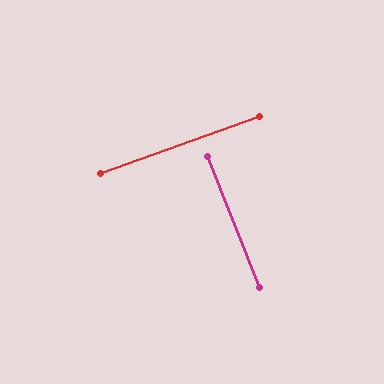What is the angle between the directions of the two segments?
Approximately 88 degrees.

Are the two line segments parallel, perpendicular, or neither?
Perpendicular — they meet at approximately 88°.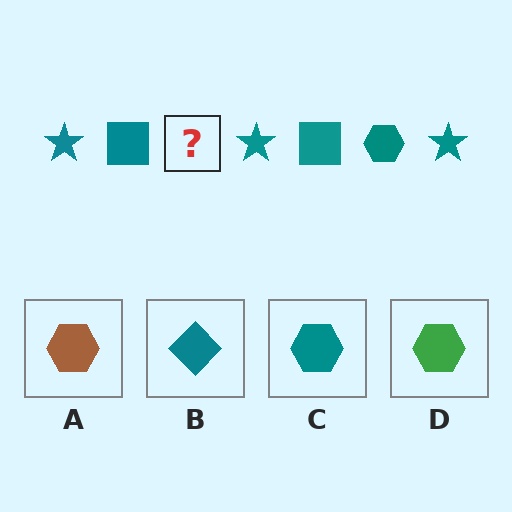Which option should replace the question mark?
Option C.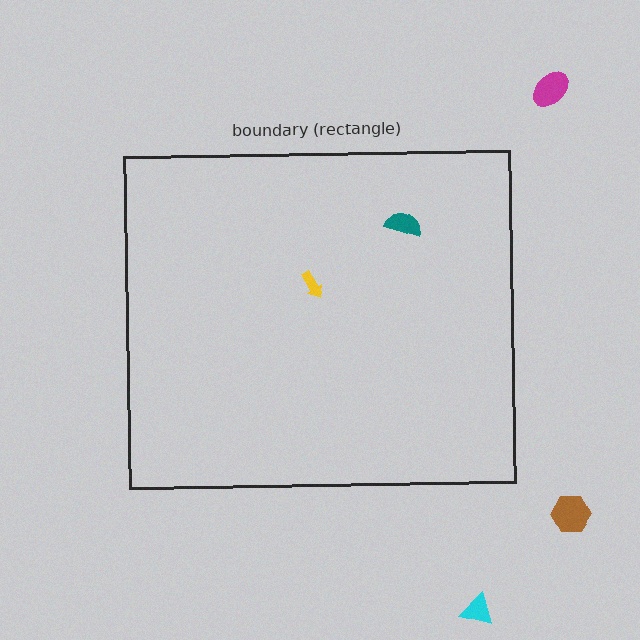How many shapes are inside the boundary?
2 inside, 3 outside.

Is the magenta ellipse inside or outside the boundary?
Outside.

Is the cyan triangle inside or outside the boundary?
Outside.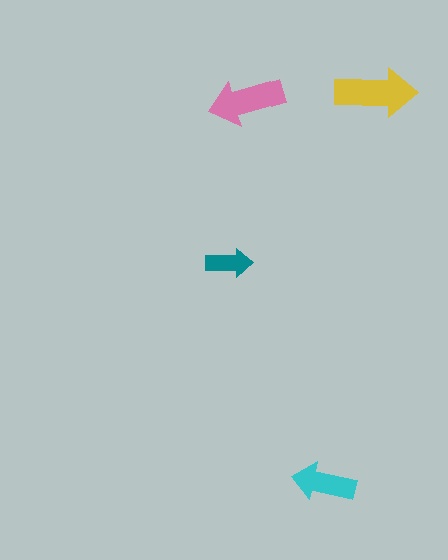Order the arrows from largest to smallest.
the yellow one, the pink one, the cyan one, the teal one.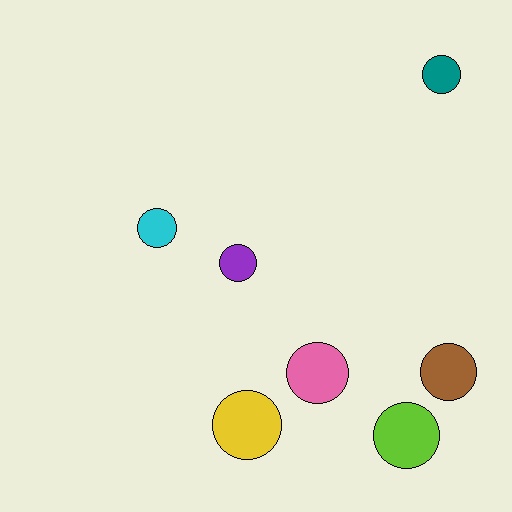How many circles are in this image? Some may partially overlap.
There are 7 circles.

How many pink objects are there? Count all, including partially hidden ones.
There is 1 pink object.